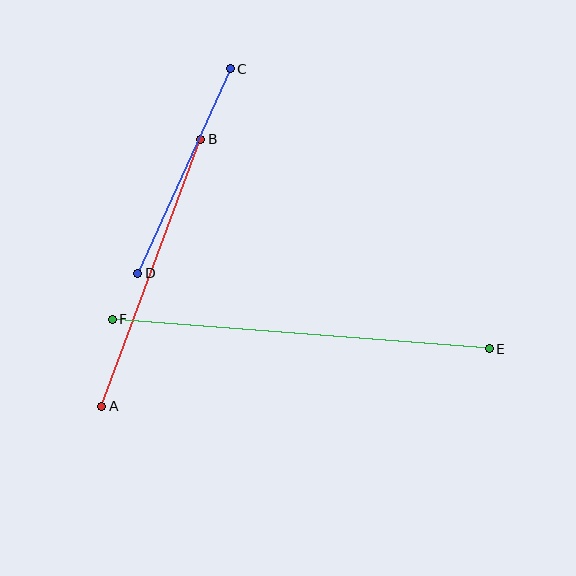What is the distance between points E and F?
The distance is approximately 378 pixels.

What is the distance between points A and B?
The distance is approximately 285 pixels.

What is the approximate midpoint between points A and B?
The midpoint is at approximately (151, 273) pixels.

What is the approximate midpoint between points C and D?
The midpoint is at approximately (184, 171) pixels.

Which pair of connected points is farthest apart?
Points E and F are farthest apart.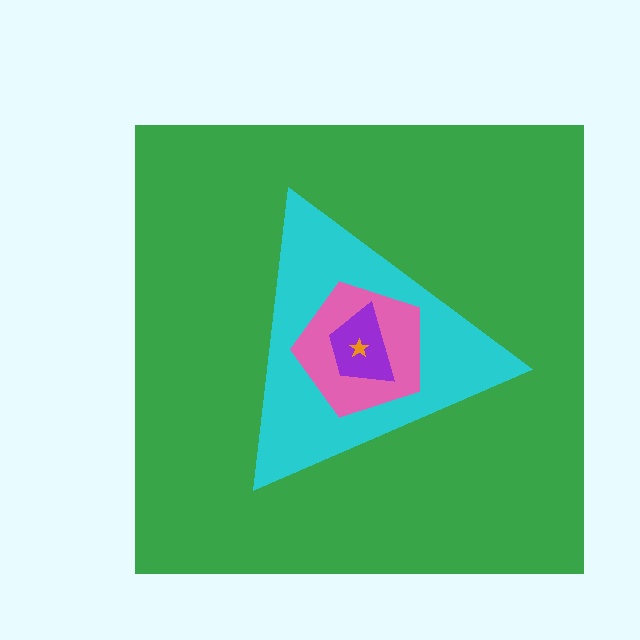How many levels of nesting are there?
5.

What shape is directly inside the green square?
The cyan triangle.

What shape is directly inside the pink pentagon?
The purple trapezoid.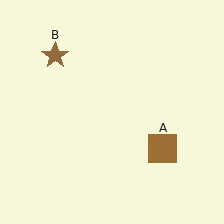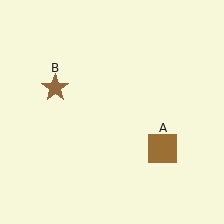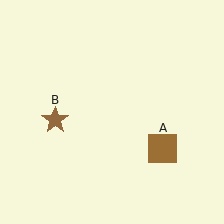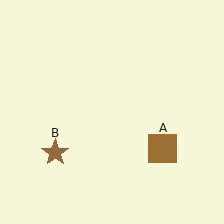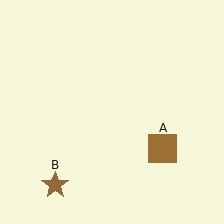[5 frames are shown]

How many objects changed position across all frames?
1 object changed position: brown star (object B).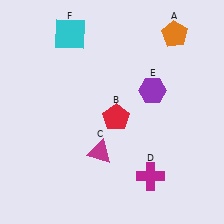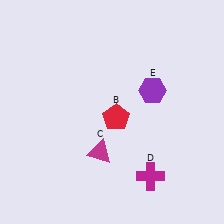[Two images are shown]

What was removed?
The orange pentagon (A), the cyan square (F) were removed in Image 2.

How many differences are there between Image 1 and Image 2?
There are 2 differences between the two images.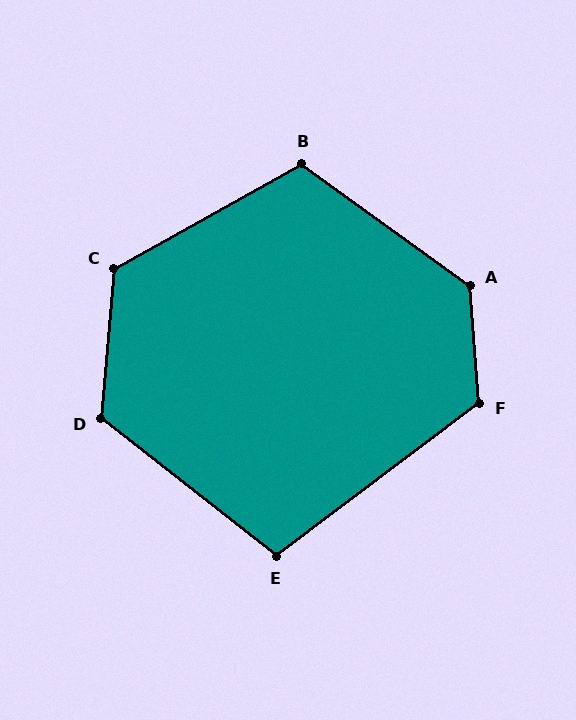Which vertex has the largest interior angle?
A, at approximately 131 degrees.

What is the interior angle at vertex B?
Approximately 115 degrees (obtuse).